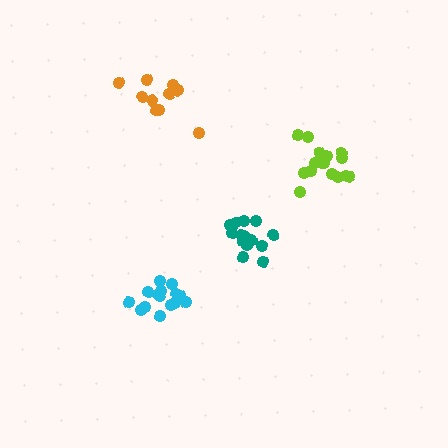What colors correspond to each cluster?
The clusters are colored: lime, teal, orange, cyan.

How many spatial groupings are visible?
There are 4 spatial groupings.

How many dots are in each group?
Group 1: 15 dots, Group 2: 15 dots, Group 3: 10 dots, Group 4: 15 dots (55 total).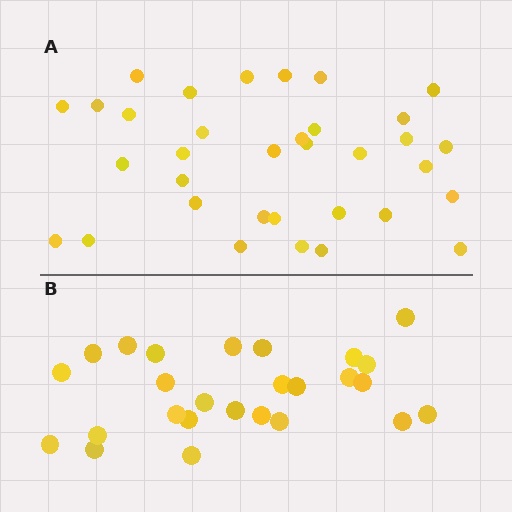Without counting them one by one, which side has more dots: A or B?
Region A (the top region) has more dots.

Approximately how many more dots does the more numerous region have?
Region A has roughly 8 or so more dots than region B.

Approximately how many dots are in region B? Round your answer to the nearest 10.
About 30 dots. (The exact count is 26, which rounds to 30.)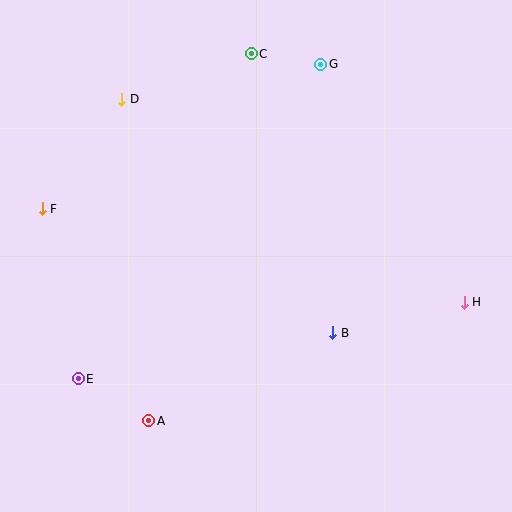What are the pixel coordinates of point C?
Point C is at (251, 54).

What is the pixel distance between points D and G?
The distance between D and G is 202 pixels.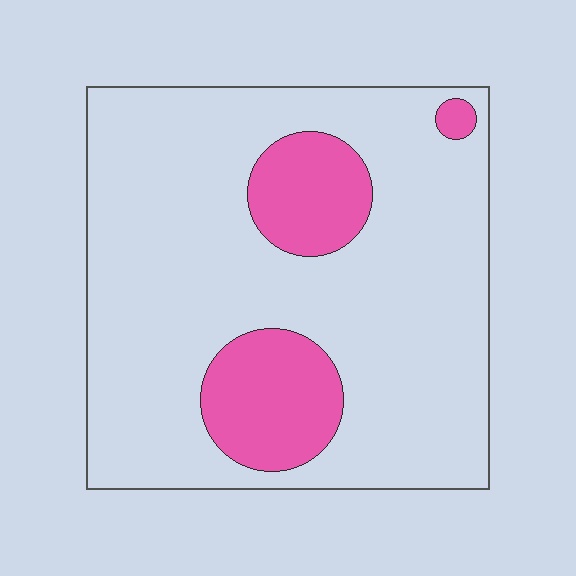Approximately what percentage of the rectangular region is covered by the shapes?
Approximately 20%.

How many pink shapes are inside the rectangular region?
3.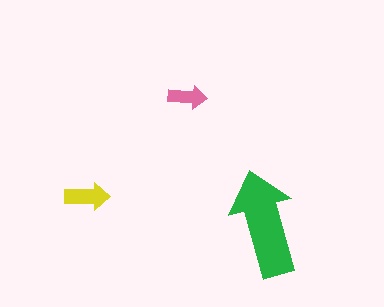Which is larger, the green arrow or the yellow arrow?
The green one.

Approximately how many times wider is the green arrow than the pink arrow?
About 3 times wider.